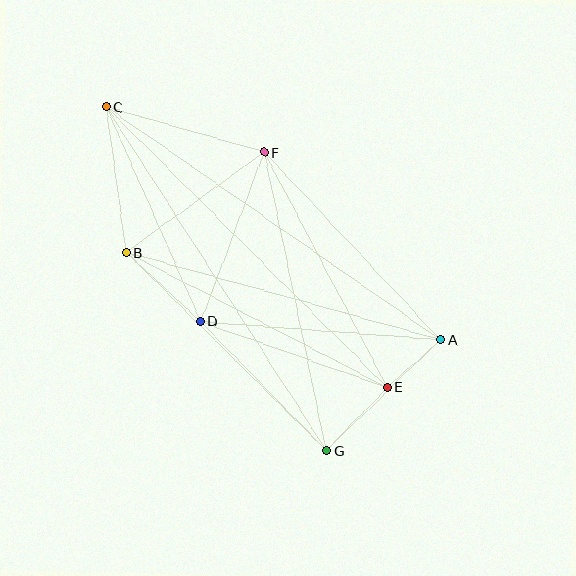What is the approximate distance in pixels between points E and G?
The distance between E and G is approximately 88 pixels.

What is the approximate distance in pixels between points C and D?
The distance between C and D is approximately 234 pixels.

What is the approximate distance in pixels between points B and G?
The distance between B and G is approximately 282 pixels.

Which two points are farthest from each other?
Points C and G are farthest from each other.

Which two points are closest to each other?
Points A and E are closest to each other.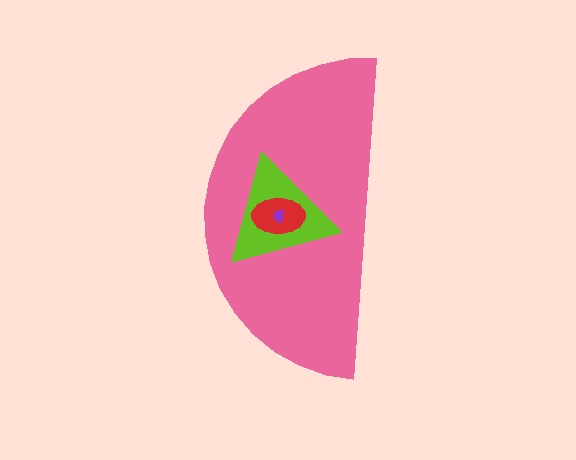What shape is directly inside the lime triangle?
The red ellipse.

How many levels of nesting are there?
4.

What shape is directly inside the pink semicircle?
The lime triangle.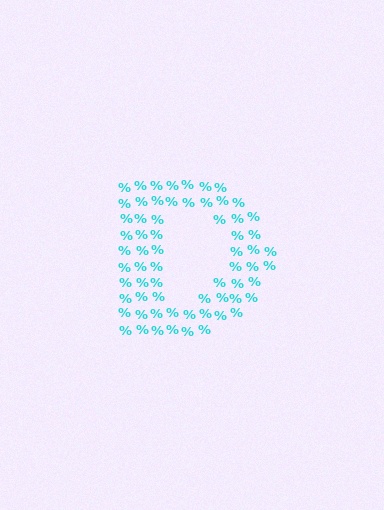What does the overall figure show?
The overall figure shows the letter D.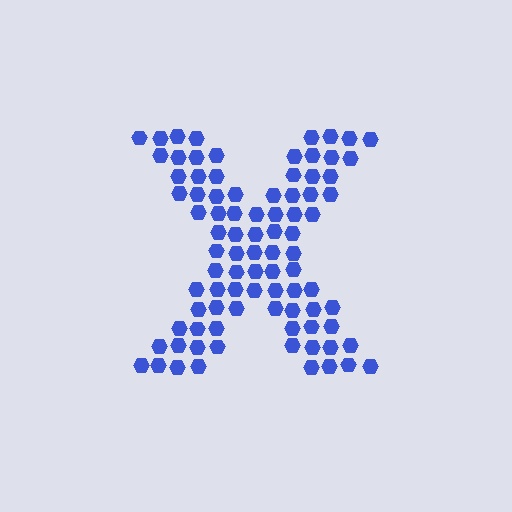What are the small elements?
The small elements are hexagons.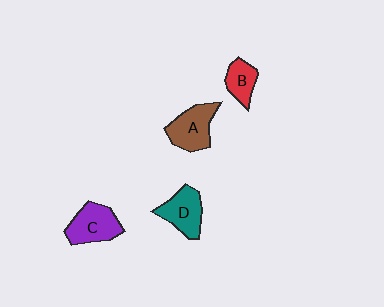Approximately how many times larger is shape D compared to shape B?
Approximately 1.5 times.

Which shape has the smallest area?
Shape B (red).